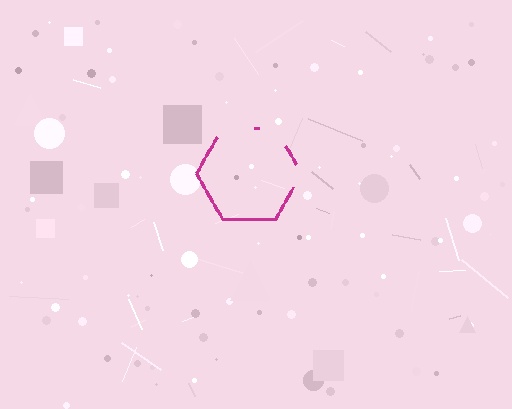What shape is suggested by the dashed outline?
The dashed outline suggests a hexagon.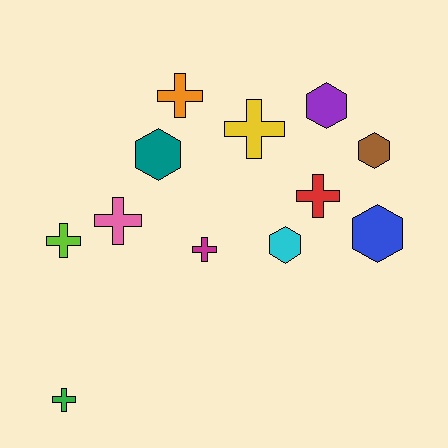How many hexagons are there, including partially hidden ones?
There are 5 hexagons.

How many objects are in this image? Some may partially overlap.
There are 12 objects.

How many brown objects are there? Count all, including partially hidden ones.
There is 1 brown object.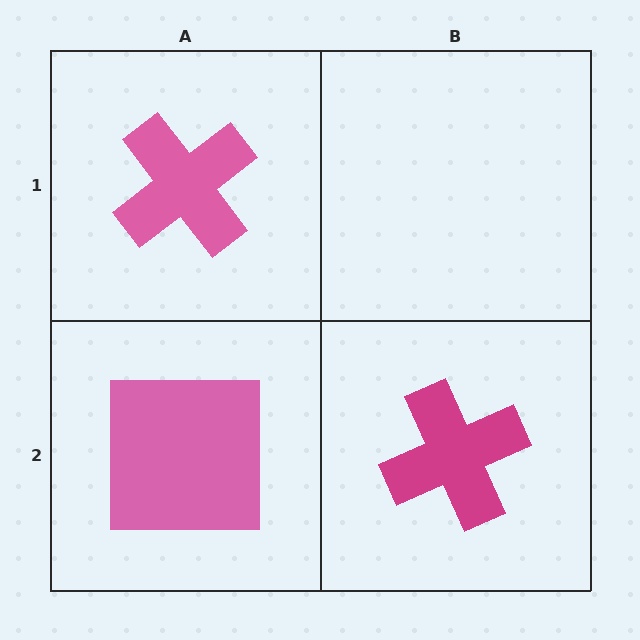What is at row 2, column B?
A magenta cross.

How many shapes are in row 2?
2 shapes.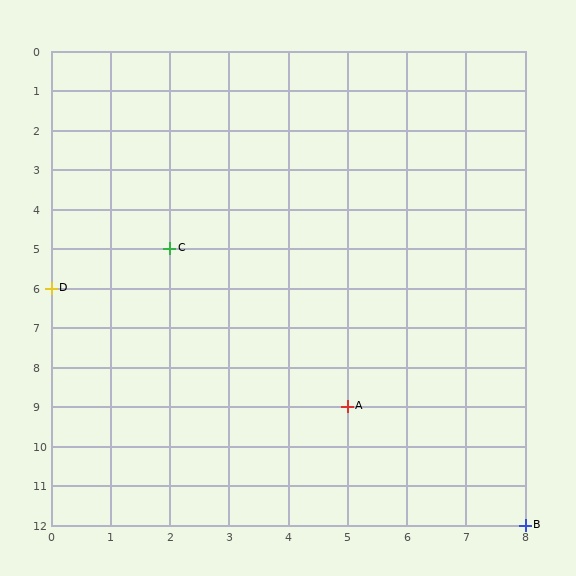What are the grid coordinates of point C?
Point C is at grid coordinates (2, 5).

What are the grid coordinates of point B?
Point B is at grid coordinates (8, 12).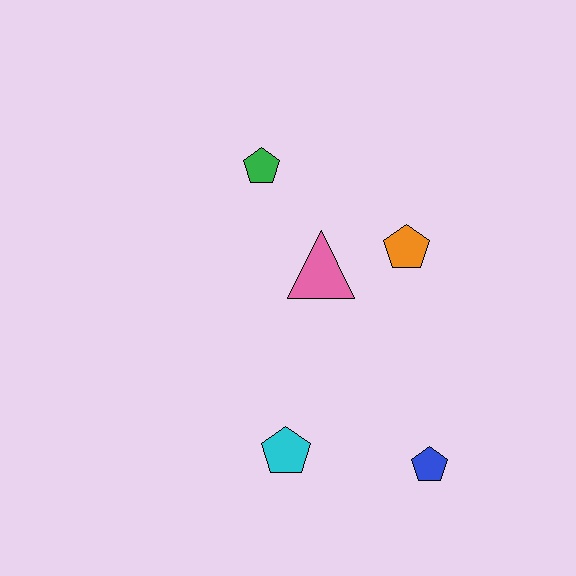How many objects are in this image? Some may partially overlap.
There are 5 objects.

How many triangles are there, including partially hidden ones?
There is 1 triangle.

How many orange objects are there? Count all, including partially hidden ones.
There is 1 orange object.